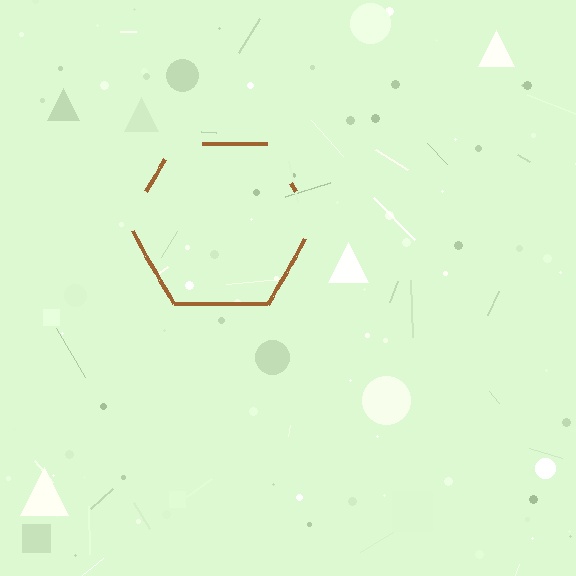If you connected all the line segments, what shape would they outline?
They would outline a hexagon.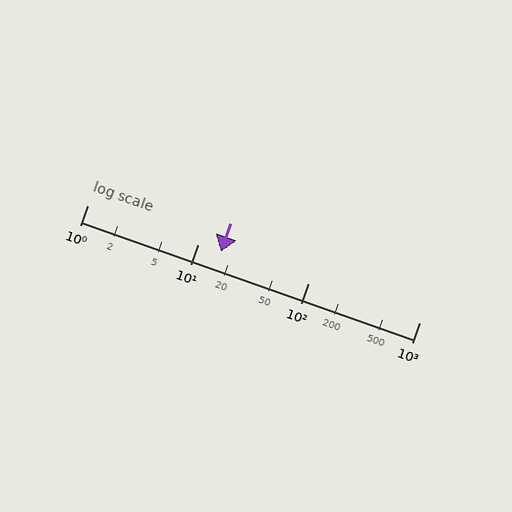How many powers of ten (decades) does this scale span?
The scale spans 3 decades, from 1 to 1000.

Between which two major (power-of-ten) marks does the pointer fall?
The pointer is between 10 and 100.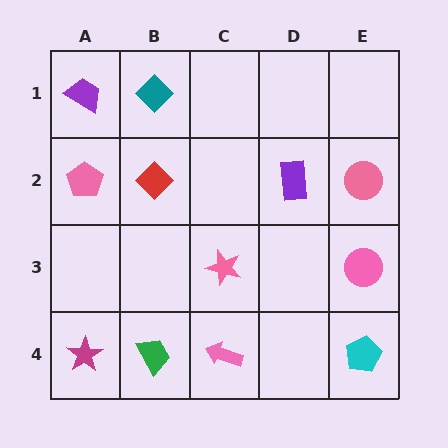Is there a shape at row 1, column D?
No, that cell is empty.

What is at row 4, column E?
A cyan pentagon.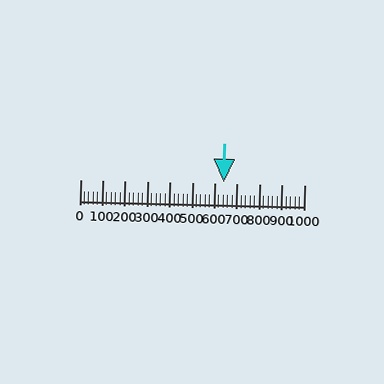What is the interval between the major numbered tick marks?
The major tick marks are spaced 100 units apart.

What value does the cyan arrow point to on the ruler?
The cyan arrow points to approximately 641.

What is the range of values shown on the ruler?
The ruler shows values from 0 to 1000.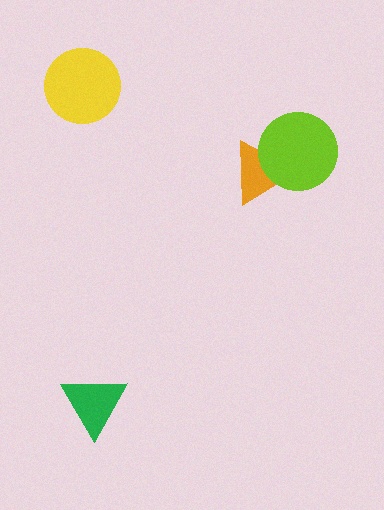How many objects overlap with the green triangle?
0 objects overlap with the green triangle.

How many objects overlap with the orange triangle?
1 object overlaps with the orange triangle.